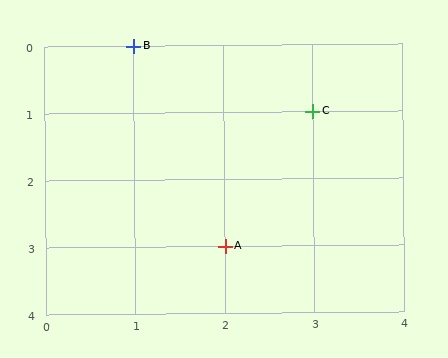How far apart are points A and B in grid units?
Points A and B are 1 column and 3 rows apart (about 3.2 grid units diagonally).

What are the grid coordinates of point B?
Point B is at grid coordinates (1, 0).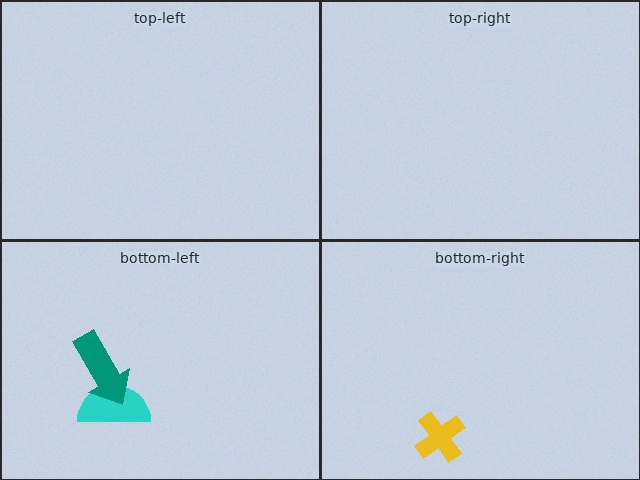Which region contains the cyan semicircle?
The bottom-left region.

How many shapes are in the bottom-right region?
1.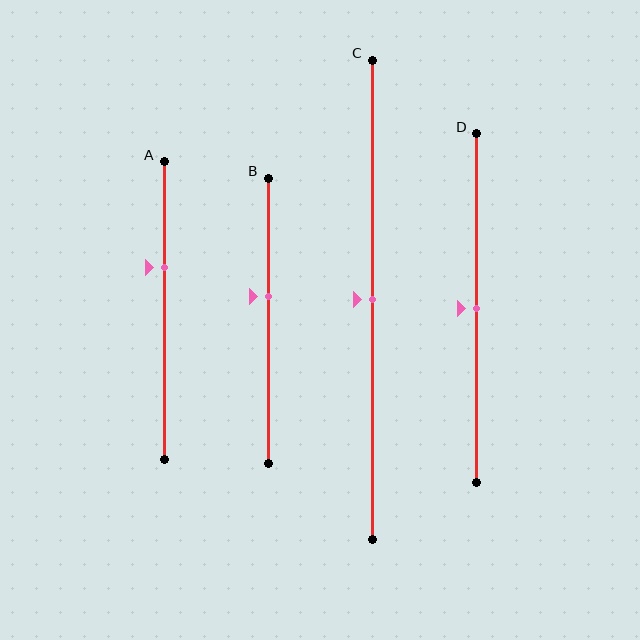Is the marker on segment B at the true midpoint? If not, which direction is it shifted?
No, the marker on segment B is shifted upward by about 9% of the segment length.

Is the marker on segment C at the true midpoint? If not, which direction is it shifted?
Yes, the marker on segment C is at the true midpoint.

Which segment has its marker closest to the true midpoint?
Segment C has its marker closest to the true midpoint.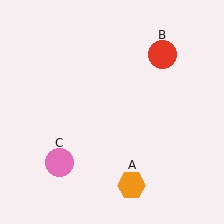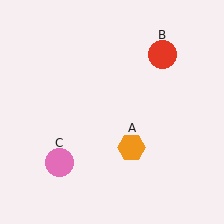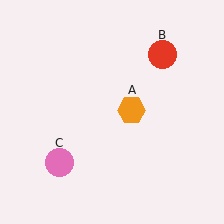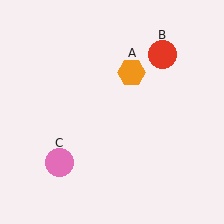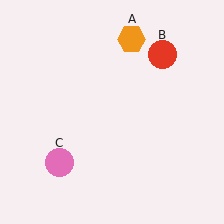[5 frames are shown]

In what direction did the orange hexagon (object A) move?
The orange hexagon (object A) moved up.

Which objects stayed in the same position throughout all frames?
Red circle (object B) and pink circle (object C) remained stationary.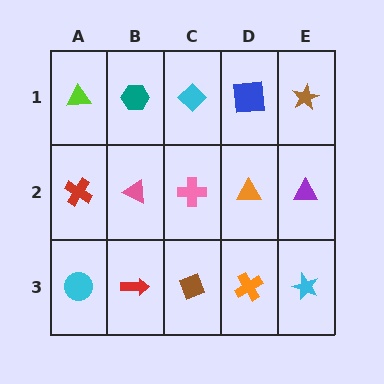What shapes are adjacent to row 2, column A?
A lime triangle (row 1, column A), a cyan circle (row 3, column A), a pink triangle (row 2, column B).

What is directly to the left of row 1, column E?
A blue square.